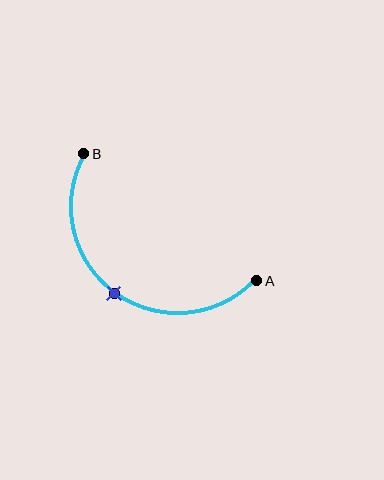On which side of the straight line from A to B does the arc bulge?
The arc bulges below and to the left of the straight line connecting A and B.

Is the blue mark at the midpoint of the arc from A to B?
Yes. The blue mark lies on the arc at equal arc-length from both A and B — it is the arc midpoint.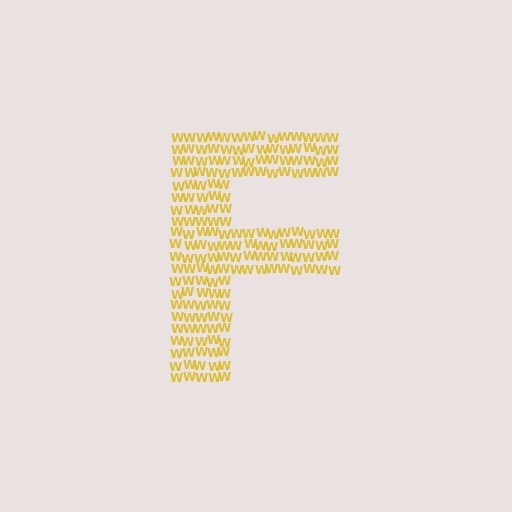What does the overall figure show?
The overall figure shows the letter F.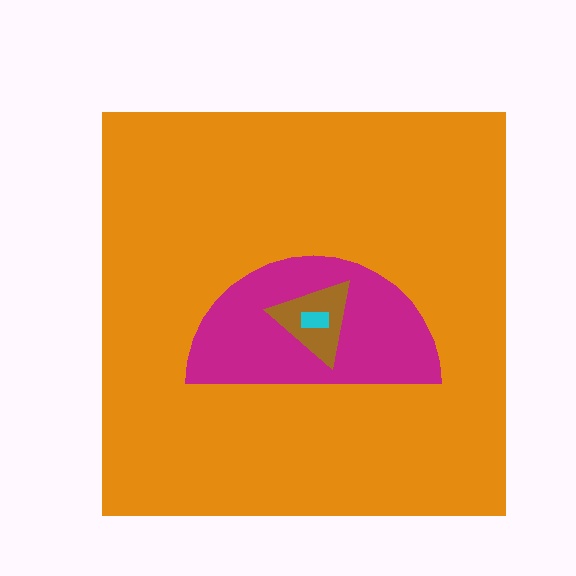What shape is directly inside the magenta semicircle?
The brown triangle.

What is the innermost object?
The cyan rectangle.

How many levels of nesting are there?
4.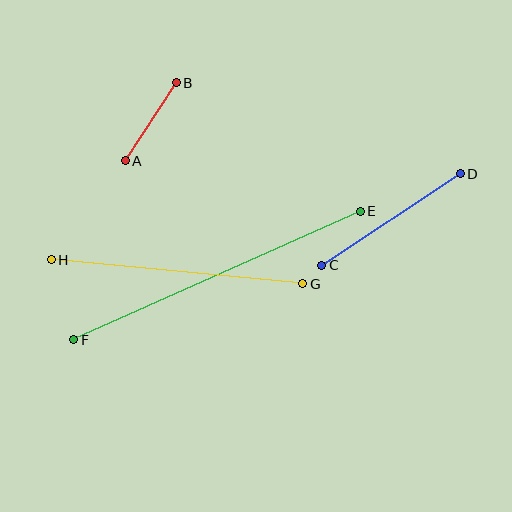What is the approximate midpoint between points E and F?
The midpoint is at approximately (217, 275) pixels.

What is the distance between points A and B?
The distance is approximately 93 pixels.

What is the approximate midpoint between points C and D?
The midpoint is at approximately (391, 220) pixels.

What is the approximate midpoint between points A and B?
The midpoint is at approximately (151, 122) pixels.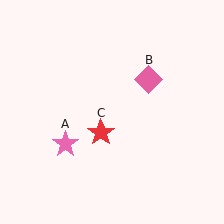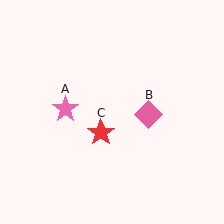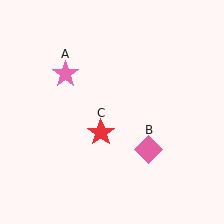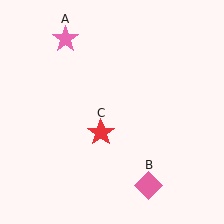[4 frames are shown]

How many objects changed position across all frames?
2 objects changed position: pink star (object A), pink diamond (object B).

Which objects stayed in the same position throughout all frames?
Red star (object C) remained stationary.